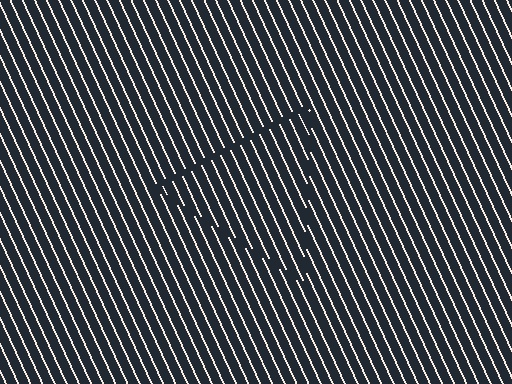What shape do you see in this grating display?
An illusory triangle. The interior of the shape contains the same grating, shifted by half a period — the contour is defined by the phase discontinuity where line-ends from the inner and outer gratings abut.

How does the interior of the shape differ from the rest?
The interior of the shape contains the same grating, shifted by half a period — the contour is defined by the phase discontinuity where line-ends from the inner and outer gratings abut.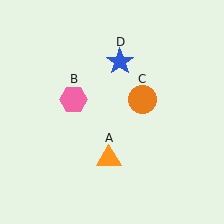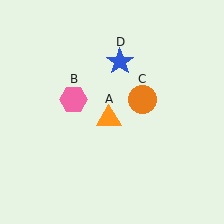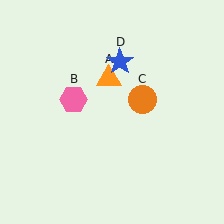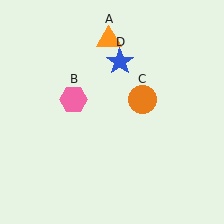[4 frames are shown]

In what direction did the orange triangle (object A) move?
The orange triangle (object A) moved up.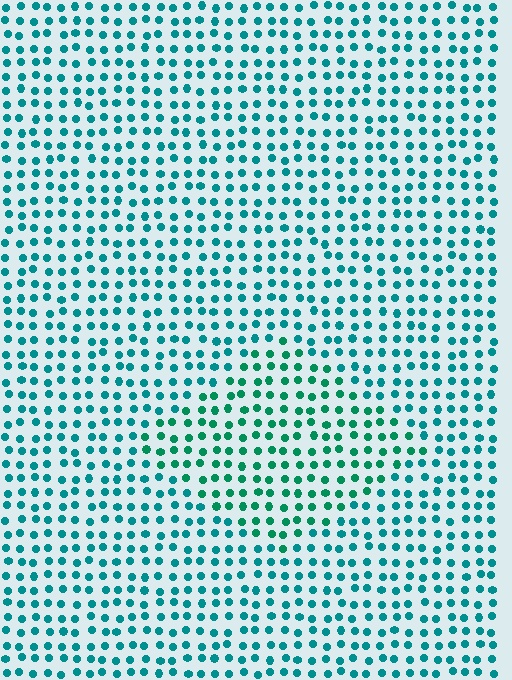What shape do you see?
I see a diamond.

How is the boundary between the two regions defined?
The boundary is defined purely by a slight shift in hue (about 23 degrees). Spacing, size, and orientation are identical on both sides.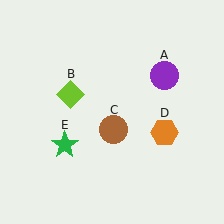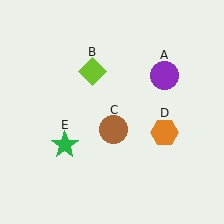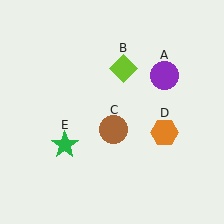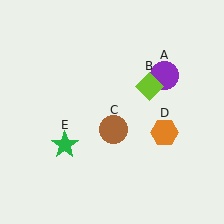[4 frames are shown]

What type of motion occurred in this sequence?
The lime diamond (object B) rotated clockwise around the center of the scene.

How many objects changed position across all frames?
1 object changed position: lime diamond (object B).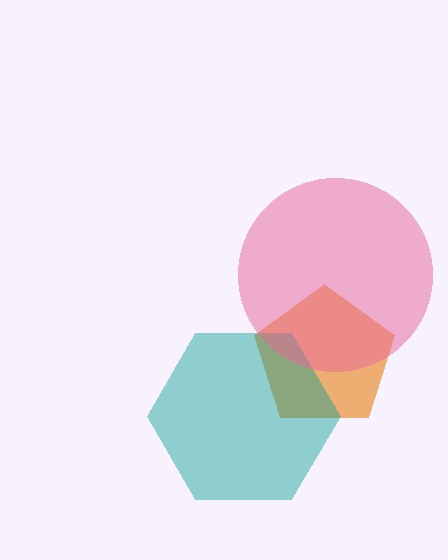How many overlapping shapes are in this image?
There are 3 overlapping shapes in the image.